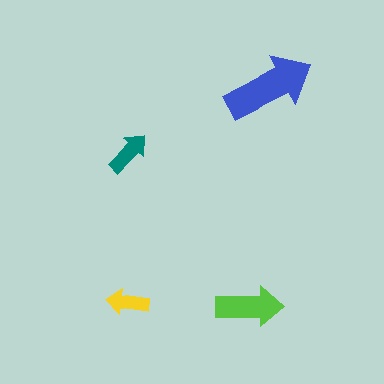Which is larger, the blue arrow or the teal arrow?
The blue one.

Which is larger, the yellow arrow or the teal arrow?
The teal one.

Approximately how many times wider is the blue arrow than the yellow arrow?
About 2 times wider.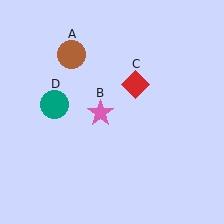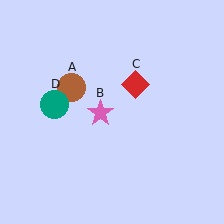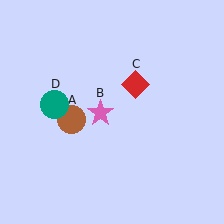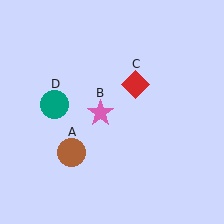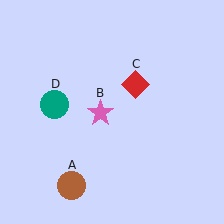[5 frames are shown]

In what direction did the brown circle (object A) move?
The brown circle (object A) moved down.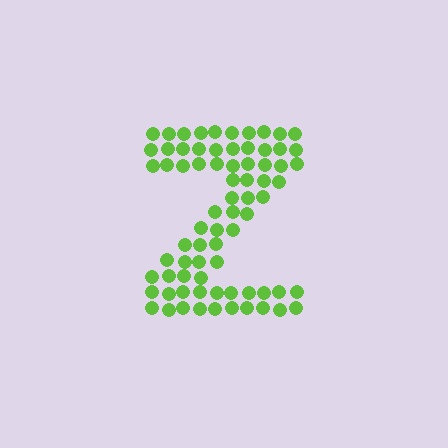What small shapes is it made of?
It is made of small circles.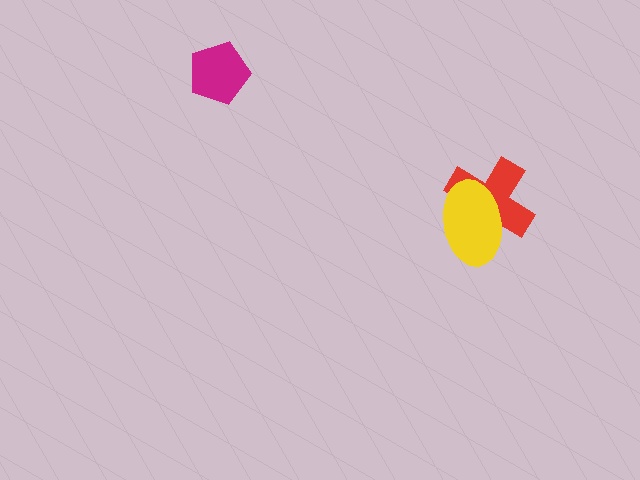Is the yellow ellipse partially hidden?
No, no other shape covers it.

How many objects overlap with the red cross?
1 object overlaps with the red cross.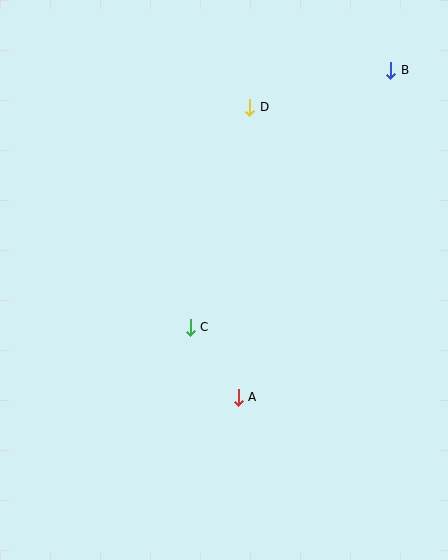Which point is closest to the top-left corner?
Point D is closest to the top-left corner.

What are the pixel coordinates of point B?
Point B is at (391, 70).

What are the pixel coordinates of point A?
Point A is at (238, 397).